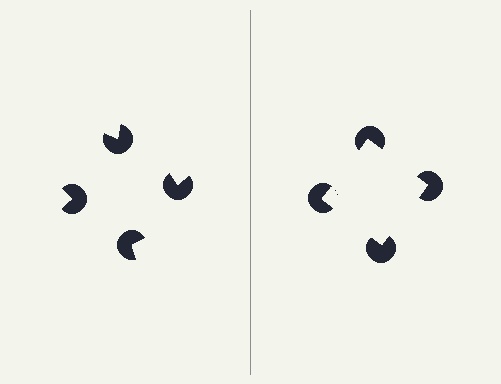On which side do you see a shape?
An illusory square appears on the right side. On the left side the wedge cuts are rotated, so no coherent shape forms.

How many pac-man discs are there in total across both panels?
8 — 4 on each side.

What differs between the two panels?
The pac-man discs are positioned identically on both sides; only the wedge orientations differ. On the right they align to a square; on the left they are misaligned.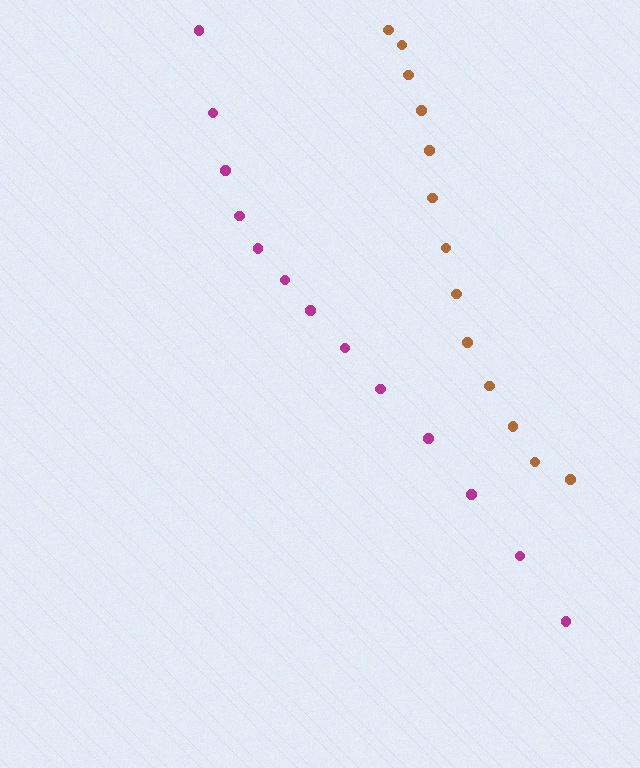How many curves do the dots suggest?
There are 2 distinct paths.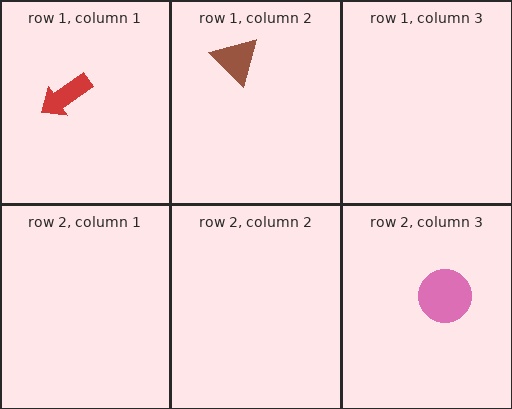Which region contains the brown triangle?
The row 1, column 2 region.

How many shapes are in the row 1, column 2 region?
1.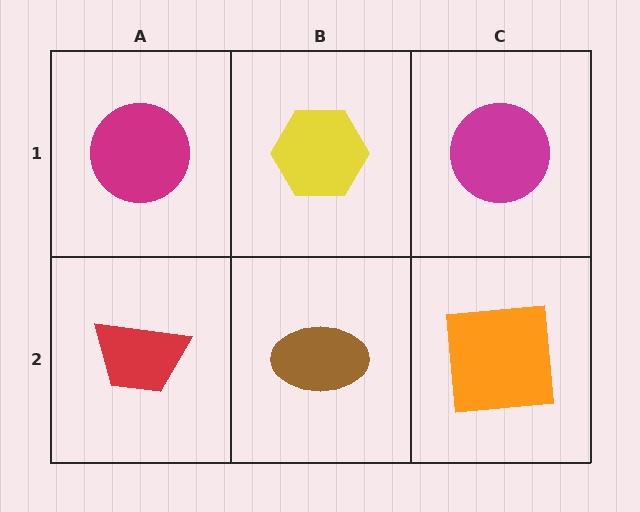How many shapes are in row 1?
3 shapes.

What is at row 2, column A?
A red trapezoid.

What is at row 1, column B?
A yellow hexagon.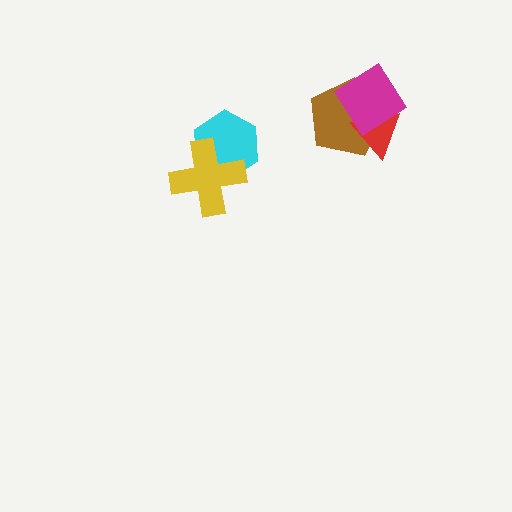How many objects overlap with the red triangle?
2 objects overlap with the red triangle.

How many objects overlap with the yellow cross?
1 object overlaps with the yellow cross.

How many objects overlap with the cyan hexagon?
1 object overlaps with the cyan hexagon.